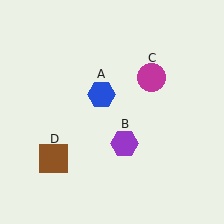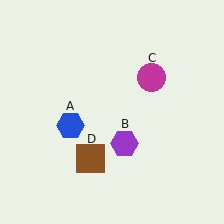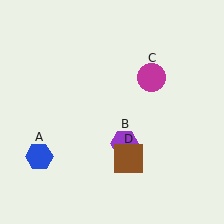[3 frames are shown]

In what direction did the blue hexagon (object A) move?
The blue hexagon (object A) moved down and to the left.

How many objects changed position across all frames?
2 objects changed position: blue hexagon (object A), brown square (object D).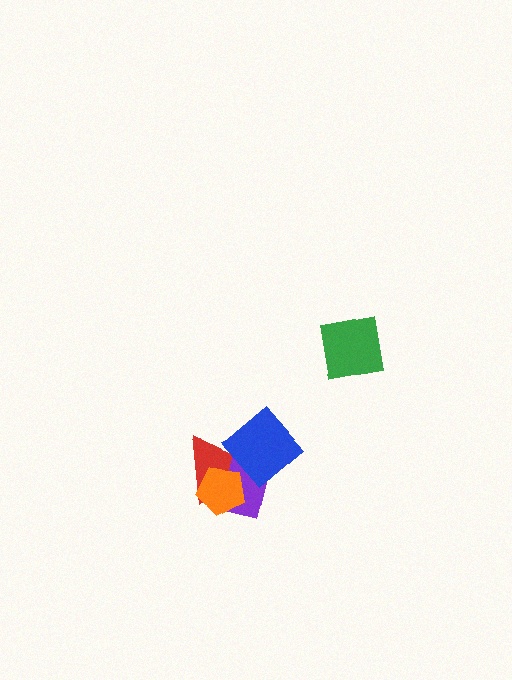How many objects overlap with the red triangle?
3 objects overlap with the red triangle.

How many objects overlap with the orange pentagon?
2 objects overlap with the orange pentagon.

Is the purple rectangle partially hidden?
Yes, it is partially covered by another shape.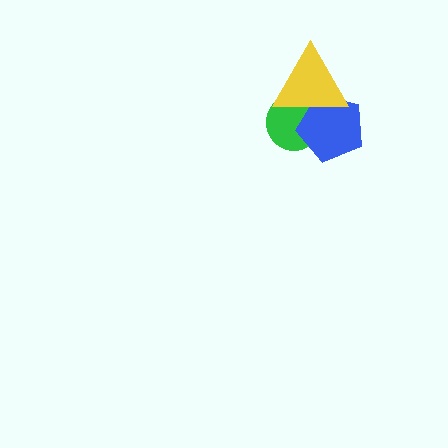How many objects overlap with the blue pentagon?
2 objects overlap with the blue pentagon.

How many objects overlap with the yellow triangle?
2 objects overlap with the yellow triangle.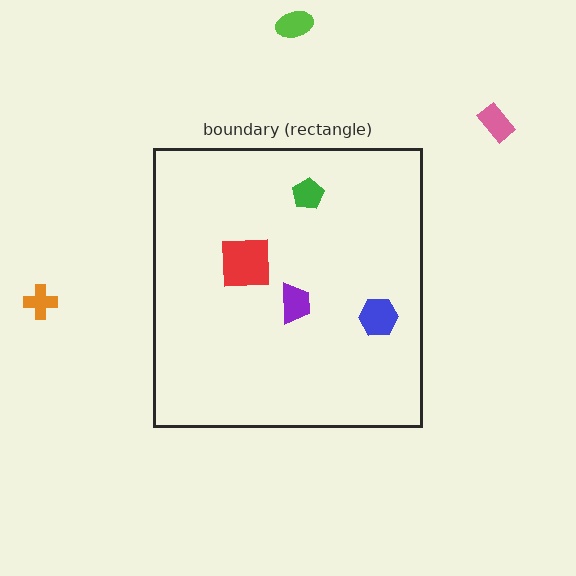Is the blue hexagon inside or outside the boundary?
Inside.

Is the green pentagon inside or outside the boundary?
Inside.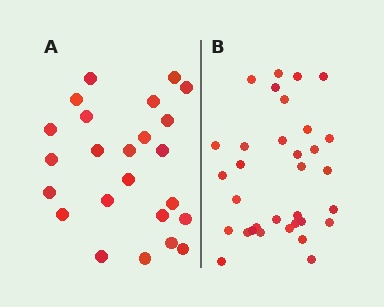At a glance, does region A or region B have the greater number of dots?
Region B (the right region) has more dots.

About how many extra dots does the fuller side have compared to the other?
Region B has roughly 8 or so more dots than region A.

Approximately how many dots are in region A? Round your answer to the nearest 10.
About 20 dots. (The exact count is 24, which rounds to 20.)